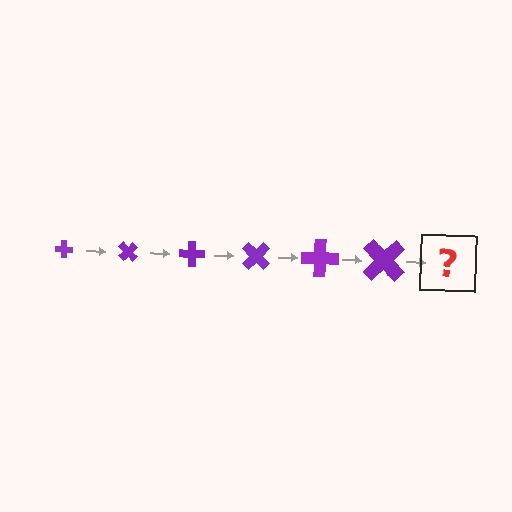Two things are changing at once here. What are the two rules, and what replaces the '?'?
The two rules are that the cross grows larger each step and it rotates 45 degrees each step. The '?' should be a cross, larger than the previous one and rotated 270 degrees from the start.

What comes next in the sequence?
The next element should be a cross, larger than the previous one and rotated 270 degrees from the start.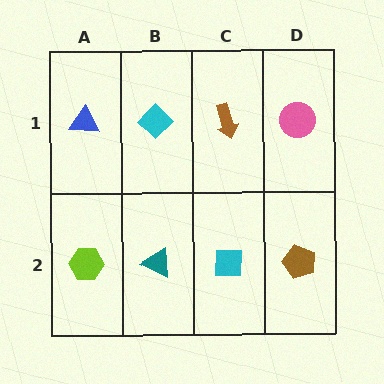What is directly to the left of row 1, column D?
A brown arrow.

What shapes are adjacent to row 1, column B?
A teal triangle (row 2, column B), a blue triangle (row 1, column A), a brown arrow (row 1, column C).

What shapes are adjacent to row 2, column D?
A pink circle (row 1, column D), a cyan square (row 2, column C).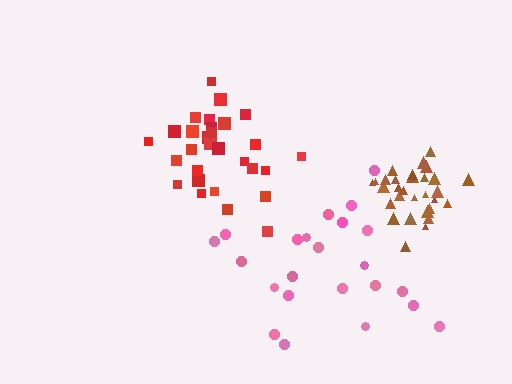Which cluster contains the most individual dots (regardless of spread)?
Brown (30).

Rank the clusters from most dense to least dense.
brown, red, pink.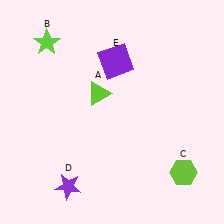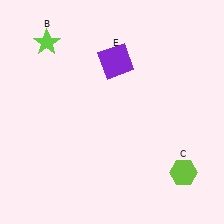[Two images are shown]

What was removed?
The lime triangle (A), the purple star (D) were removed in Image 2.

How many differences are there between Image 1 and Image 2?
There are 2 differences between the two images.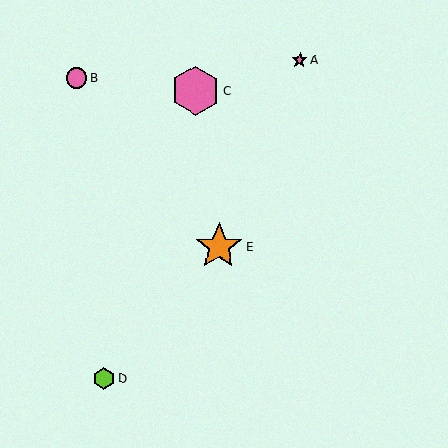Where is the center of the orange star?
The center of the orange star is at (219, 247).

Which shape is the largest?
The pink hexagon (labeled C) is the largest.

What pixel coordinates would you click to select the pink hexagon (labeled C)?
Click at (195, 90) to select the pink hexagon C.